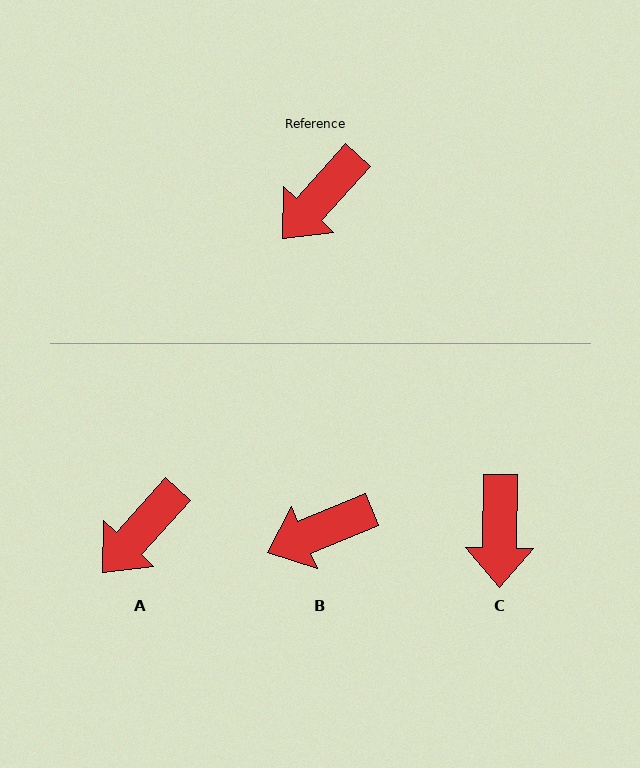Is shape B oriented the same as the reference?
No, it is off by about 26 degrees.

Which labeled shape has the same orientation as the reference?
A.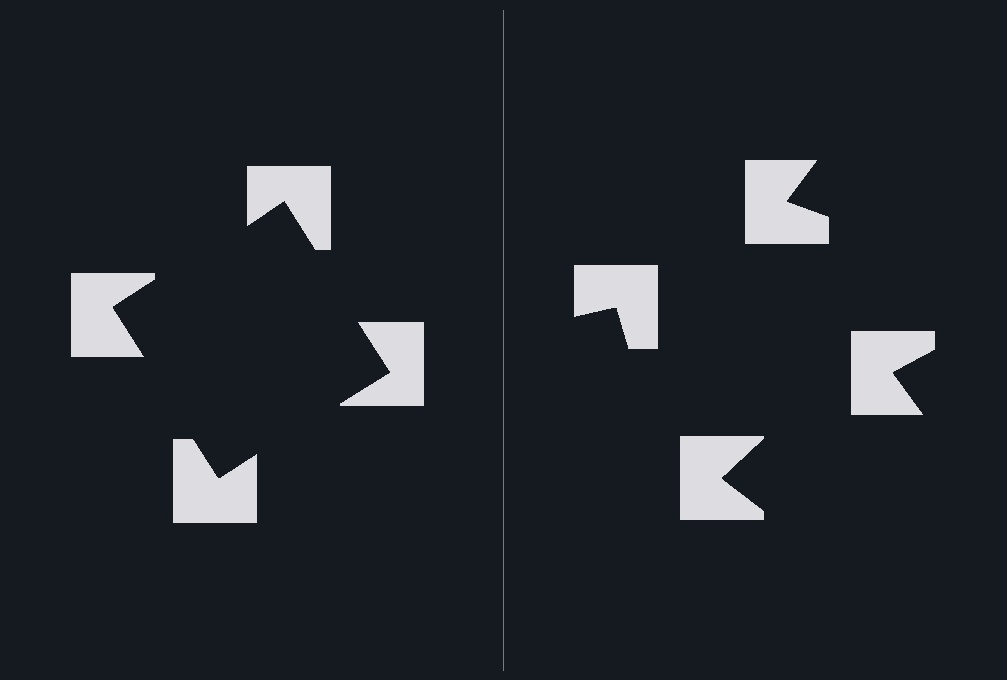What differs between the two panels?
The notched squares are positioned identically on both sides; only the wedge orientations differ. On the left they align to a square; on the right they are misaligned.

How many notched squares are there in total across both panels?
8 — 4 on each side.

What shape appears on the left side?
An illusory square.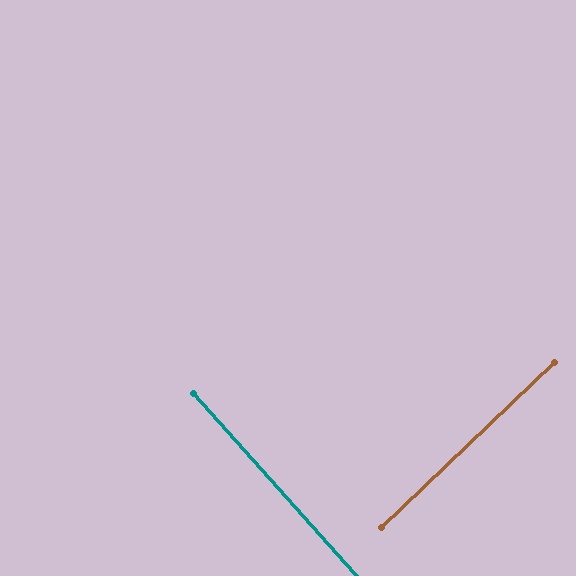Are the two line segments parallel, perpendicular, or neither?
Perpendicular — they meet at approximately 88°.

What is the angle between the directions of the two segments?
Approximately 88 degrees.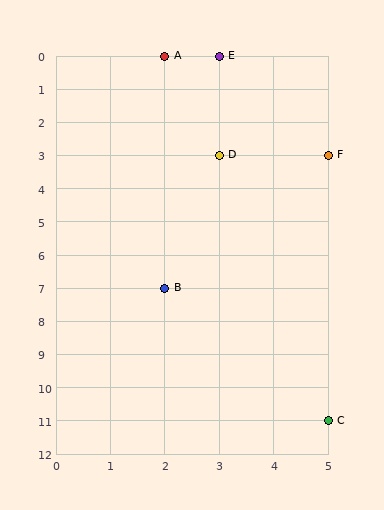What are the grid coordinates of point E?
Point E is at grid coordinates (3, 0).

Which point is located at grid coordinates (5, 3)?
Point F is at (5, 3).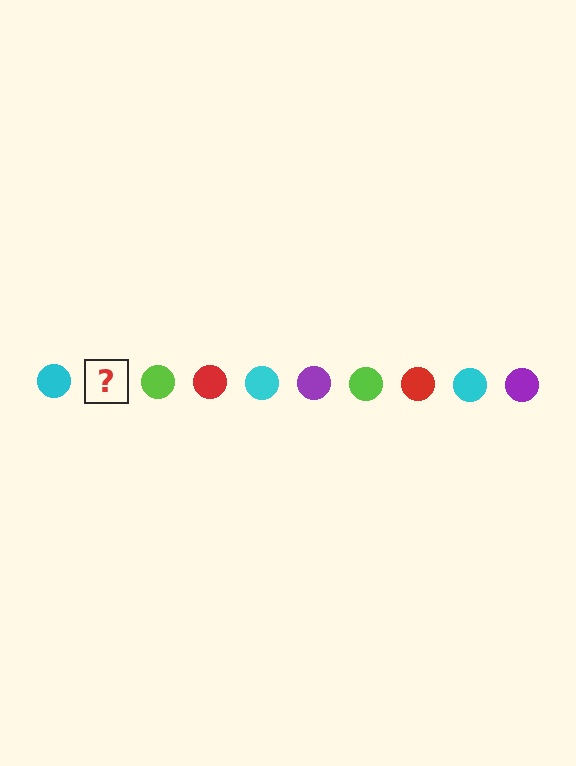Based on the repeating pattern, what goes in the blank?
The blank should be a purple circle.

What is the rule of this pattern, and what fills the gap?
The rule is that the pattern cycles through cyan, purple, lime, red circles. The gap should be filled with a purple circle.